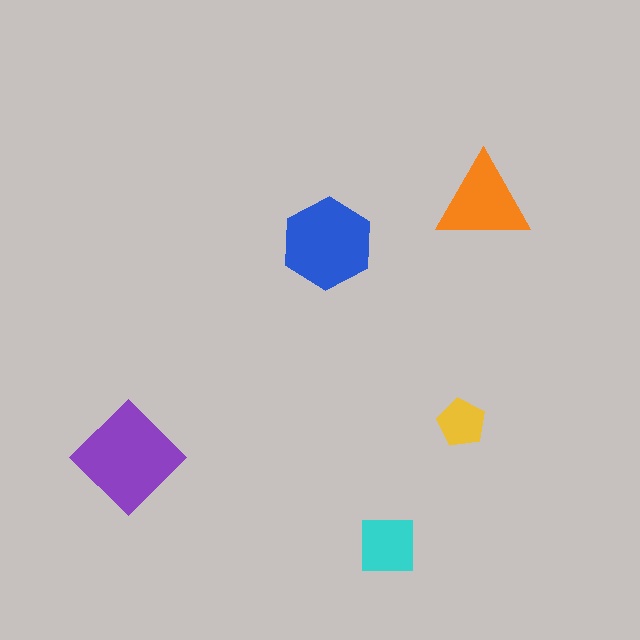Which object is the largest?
The purple diamond.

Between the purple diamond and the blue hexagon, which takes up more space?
The purple diamond.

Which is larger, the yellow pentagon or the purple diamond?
The purple diamond.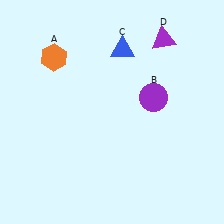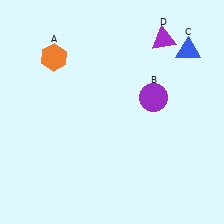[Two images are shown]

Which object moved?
The blue triangle (C) moved right.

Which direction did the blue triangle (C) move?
The blue triangle (C) moved right.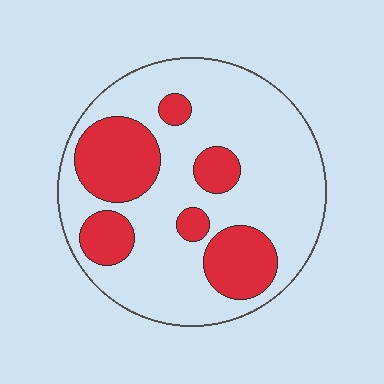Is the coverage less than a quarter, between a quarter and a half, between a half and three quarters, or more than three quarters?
Between a quarter and a half.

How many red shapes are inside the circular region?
6.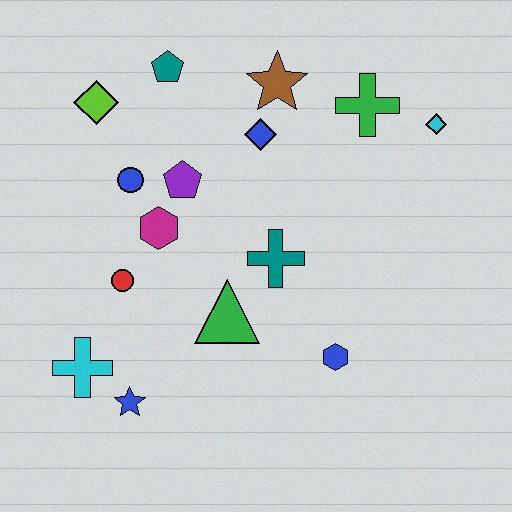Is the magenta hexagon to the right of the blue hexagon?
No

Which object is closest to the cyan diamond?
The green cross is closest to the cyan diamond.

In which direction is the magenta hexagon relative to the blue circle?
The magenta hexagon is below the blue circle.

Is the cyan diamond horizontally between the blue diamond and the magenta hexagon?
No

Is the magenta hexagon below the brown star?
Yes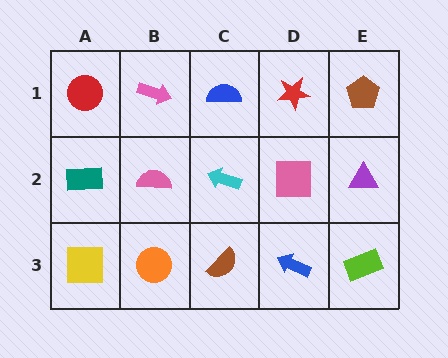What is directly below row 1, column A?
A teal rectangle.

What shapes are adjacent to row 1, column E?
A purple triangle (row 2, column E), a red star (row 1, column D).